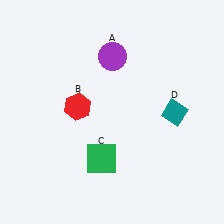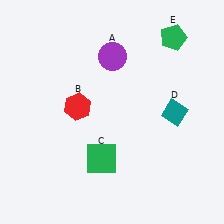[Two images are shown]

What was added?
A green pentagon (E) was added in Image 2.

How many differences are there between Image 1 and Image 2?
There is 1 difference between the two images.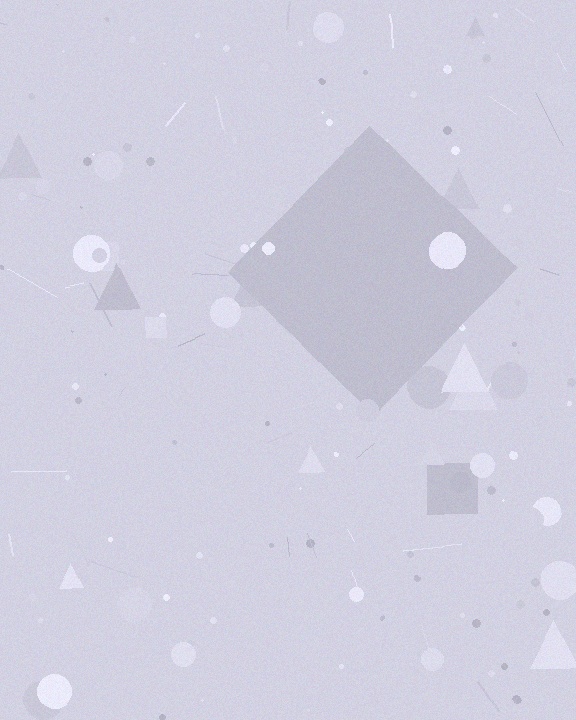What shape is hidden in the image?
A diamond is hidden in the image.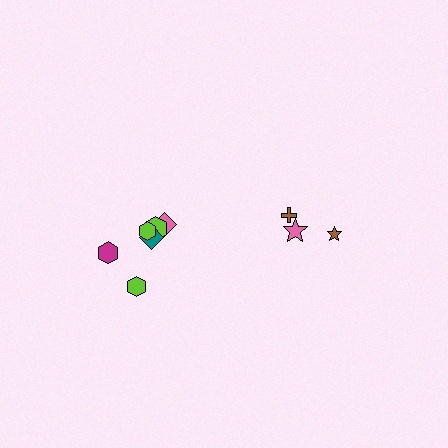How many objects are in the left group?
There are 6 objects.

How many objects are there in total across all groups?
There are 9 objects.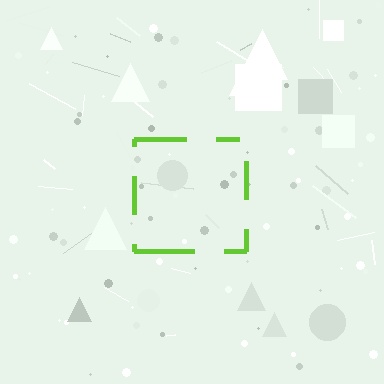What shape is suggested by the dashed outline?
The dashed outline suggests a square.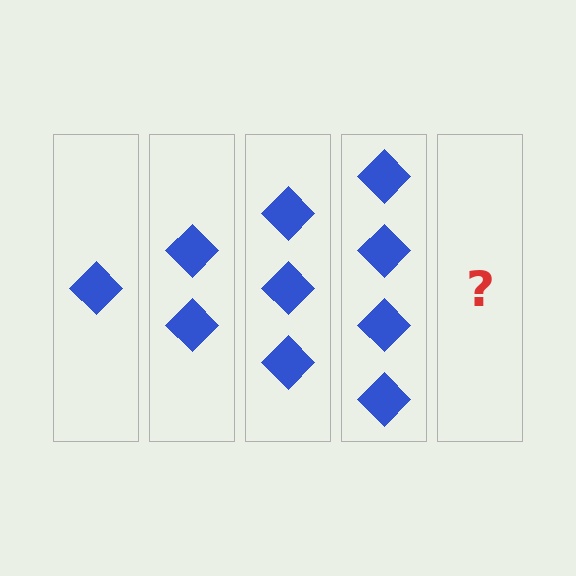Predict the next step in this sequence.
The next step is 5 diamonds.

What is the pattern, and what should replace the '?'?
The pattern is that each step adds one more diamond. The '?' should be 5 diamonds.